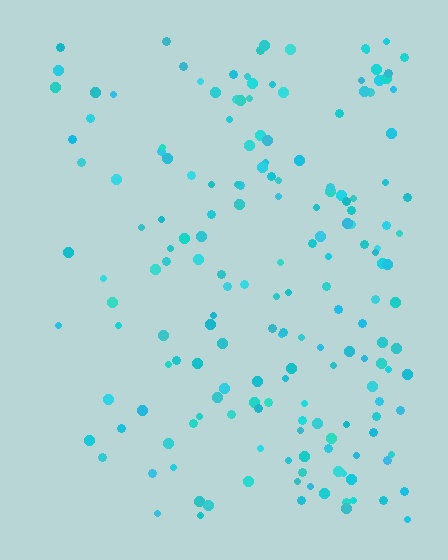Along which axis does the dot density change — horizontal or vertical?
Horizontal.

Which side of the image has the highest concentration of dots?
The right.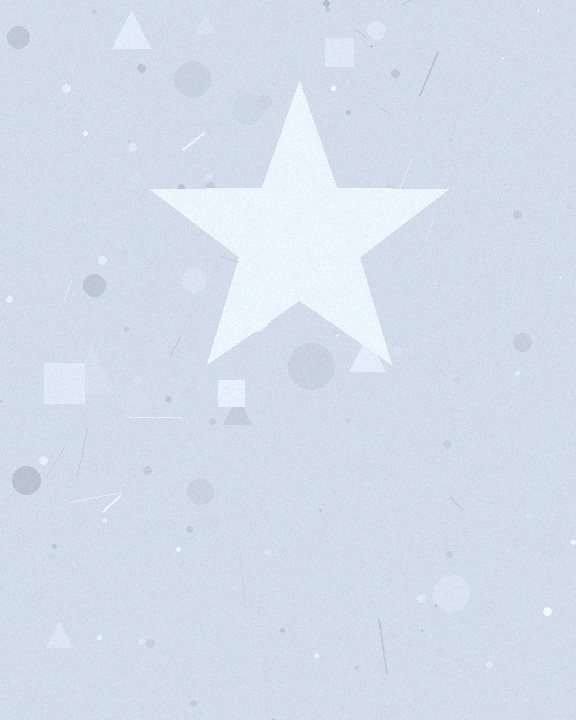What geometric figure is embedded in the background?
A star is embedded in the background.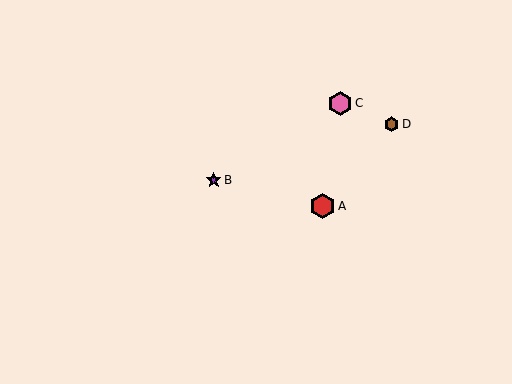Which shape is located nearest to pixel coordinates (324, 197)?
The red hexagon (labeled A) at (322, 206) is nearest to that location.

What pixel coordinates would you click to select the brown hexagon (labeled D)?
Click at (391, 124) to select the brown hexagon D.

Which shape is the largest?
The red hexagon (labeled A) is the largest.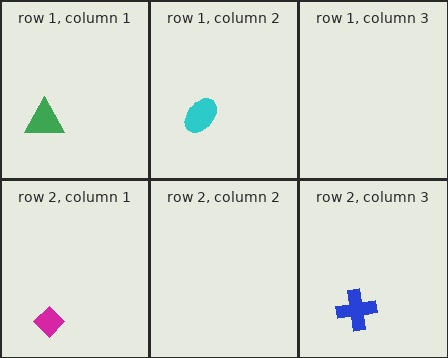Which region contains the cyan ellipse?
The row 1, column 2 region.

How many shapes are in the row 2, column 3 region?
1.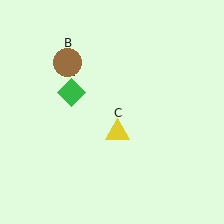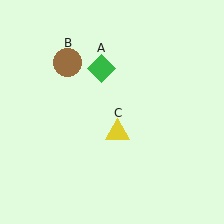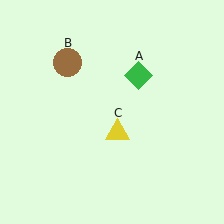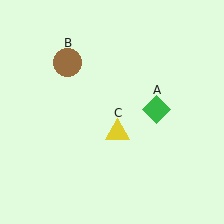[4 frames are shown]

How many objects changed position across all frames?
1 object changed position: green diamond (object A).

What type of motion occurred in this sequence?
The green diamond (object A) rotated clockwise around the center of the scene.